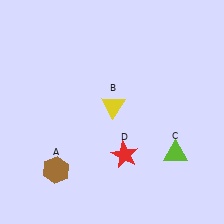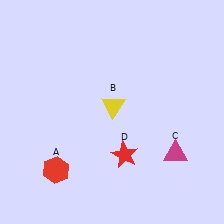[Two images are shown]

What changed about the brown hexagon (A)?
In Image 1, A is brown. In Image 2, it changed to red.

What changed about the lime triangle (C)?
In Image 1, C is lime. In Image 2, it changed to magenta.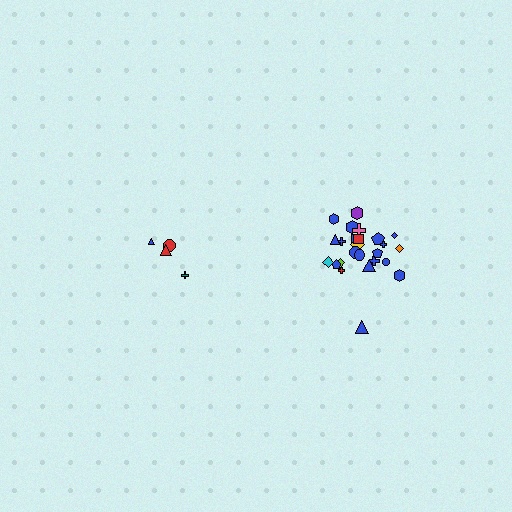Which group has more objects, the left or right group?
The right group.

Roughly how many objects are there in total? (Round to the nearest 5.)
Roughly 30 objects in total.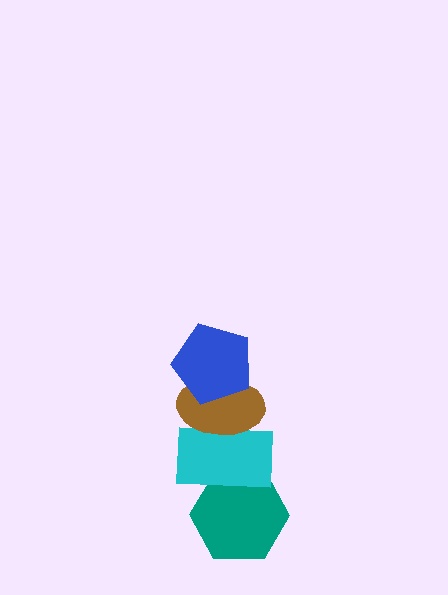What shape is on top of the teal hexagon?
The cyan rectangle is on top of the teal hexagon.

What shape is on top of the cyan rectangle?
The brown ellipse is on top of the cyan rectangle.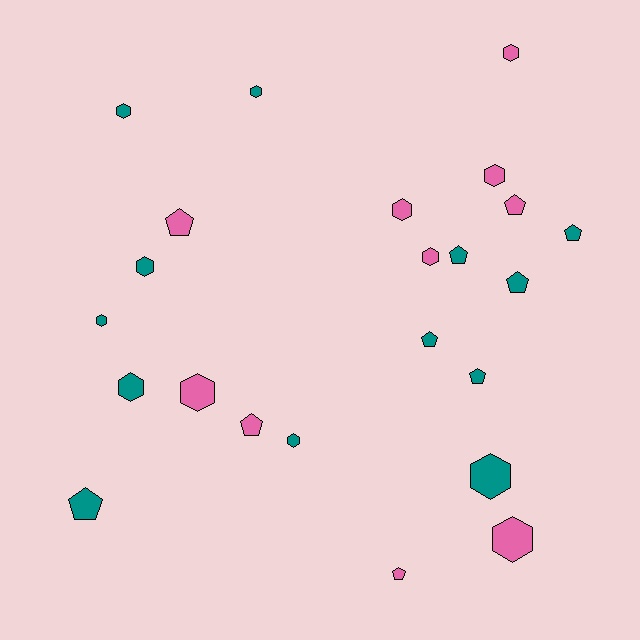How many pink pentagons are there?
There are 4 pink pentagons.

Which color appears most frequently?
Teal, with 13 objects.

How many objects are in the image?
There are 23 objects.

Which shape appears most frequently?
Hexagon, with 13 objects.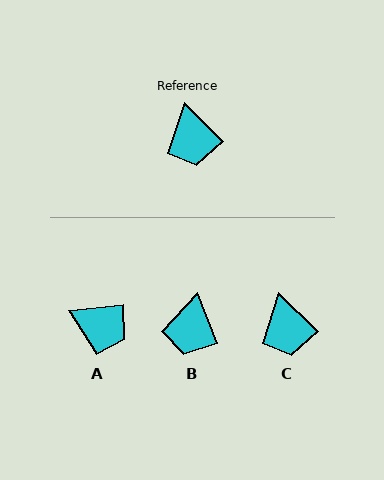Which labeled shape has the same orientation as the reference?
C.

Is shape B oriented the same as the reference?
No, it is off by about 24 degrees.